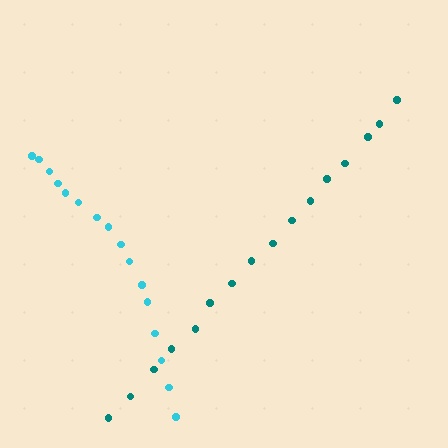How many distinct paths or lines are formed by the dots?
There are 2 distinct paths.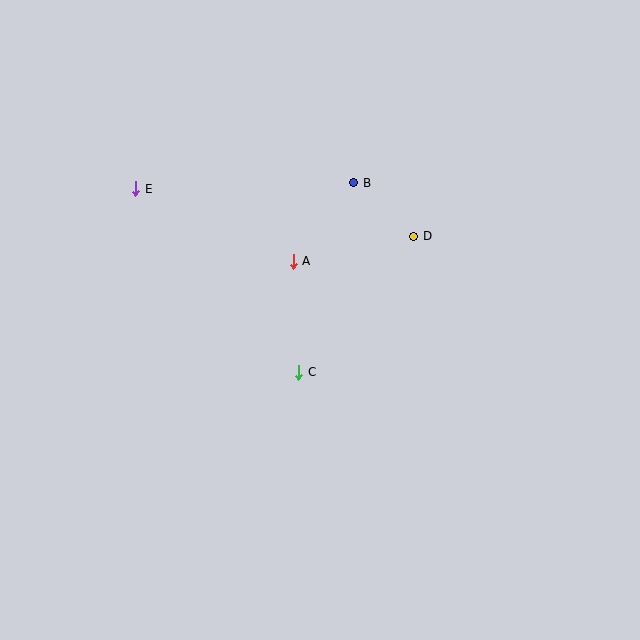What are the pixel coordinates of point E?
Point E is at (136, 189).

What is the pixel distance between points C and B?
The distance between C and B is 197 pixels.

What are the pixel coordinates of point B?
Point B is at (354, 183).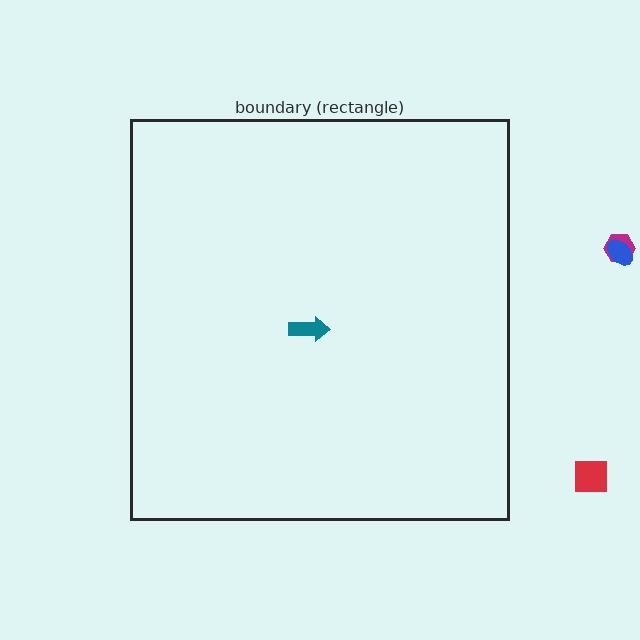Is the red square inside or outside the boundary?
Outside.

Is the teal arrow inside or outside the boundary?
Inside.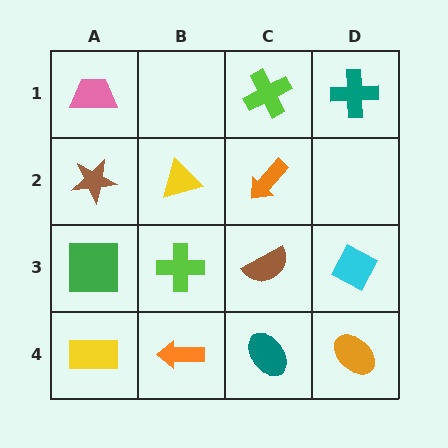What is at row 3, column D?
A cyan diamond.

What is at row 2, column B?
A yellow triangle.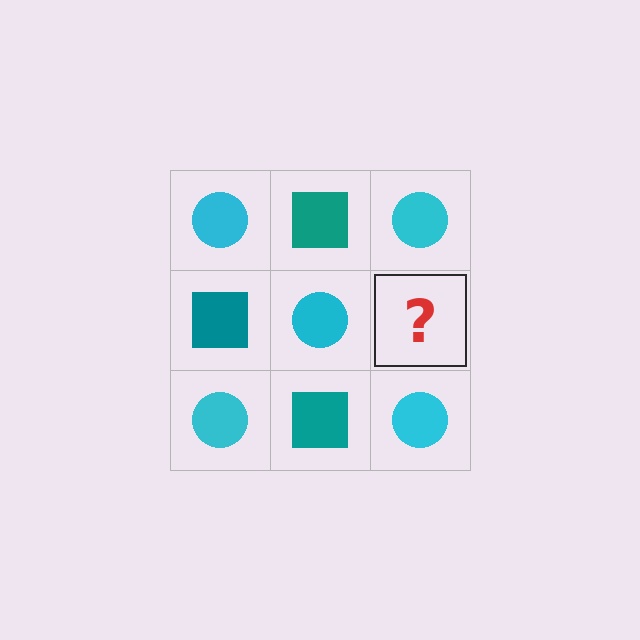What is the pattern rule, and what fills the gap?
The rule is that it alternates cyan circle and teal square in a checkerboard pattern. The gap should be filled with a teal square.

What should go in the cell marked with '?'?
The missing cell should contain a teal square.